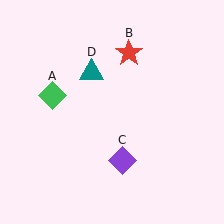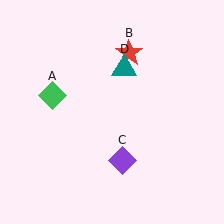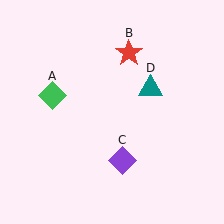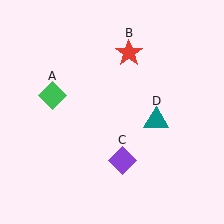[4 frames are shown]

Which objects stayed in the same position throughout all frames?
Green diamond (object A) and red star (object B) and purple diamond (object C) remained stationary.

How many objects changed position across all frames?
1 object changed position: teal triangle (object D).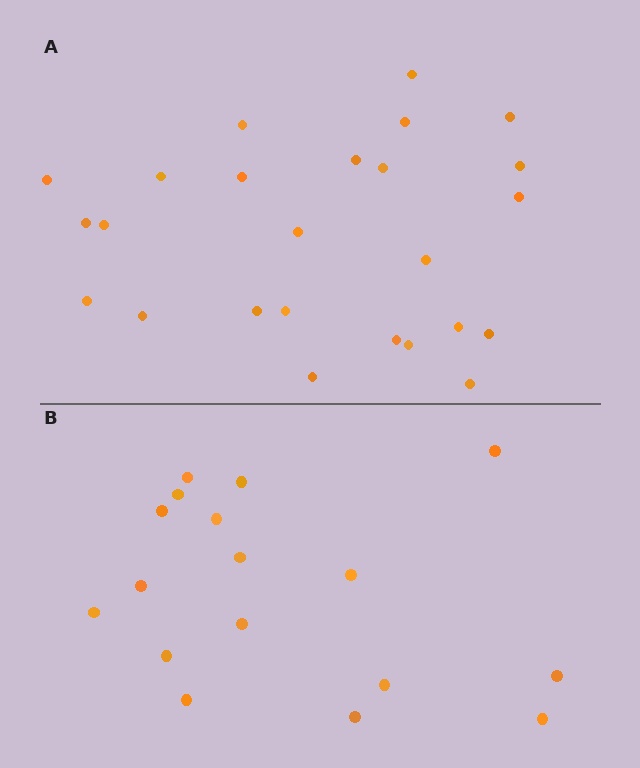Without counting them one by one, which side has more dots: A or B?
Region A (the top region) has more dots.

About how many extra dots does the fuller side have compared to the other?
Region A has roughly 8 or so more dots than region B.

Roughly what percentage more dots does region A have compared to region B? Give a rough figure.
About 45% more.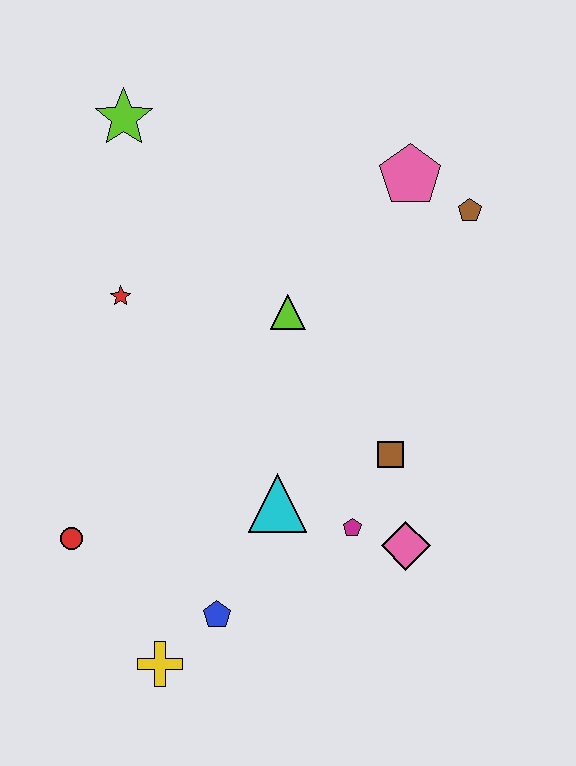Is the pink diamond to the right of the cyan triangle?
Yes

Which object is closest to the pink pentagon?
The brown pentagon is closest to the pink pentagon.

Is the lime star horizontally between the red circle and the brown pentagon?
Yes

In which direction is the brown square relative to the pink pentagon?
The brown square is below the pink pentagon.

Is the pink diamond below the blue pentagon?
No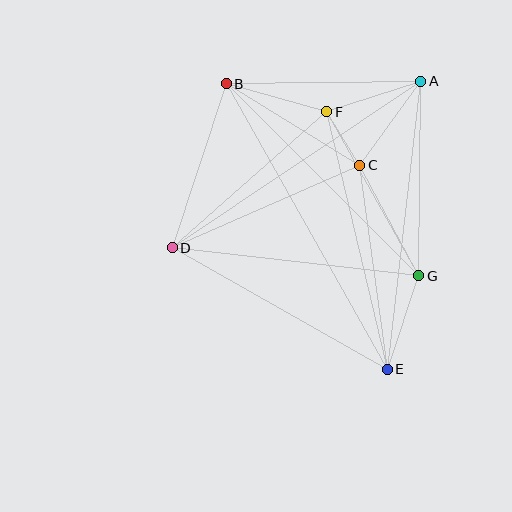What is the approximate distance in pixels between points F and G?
The distance between F and G is approximately 188 pixels.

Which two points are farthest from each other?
Points B and E are farthest from each other.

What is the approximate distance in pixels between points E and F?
The distance between E and F is approximately 265 pixels.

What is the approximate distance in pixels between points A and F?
The distance between A and F is approximately 99 pixels.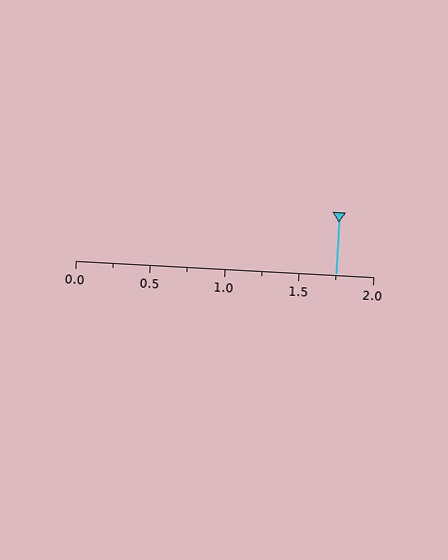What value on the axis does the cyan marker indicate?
The marker indicates approximately 1.75.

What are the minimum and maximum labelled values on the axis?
The axis runs from 0.0 to 2.0.